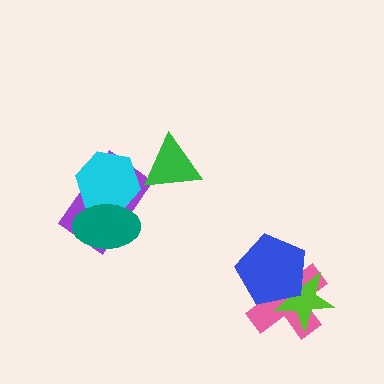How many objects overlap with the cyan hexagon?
2 objects overlap with the cyan hexagon.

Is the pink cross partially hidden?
Yes, it is partially covered by another shape.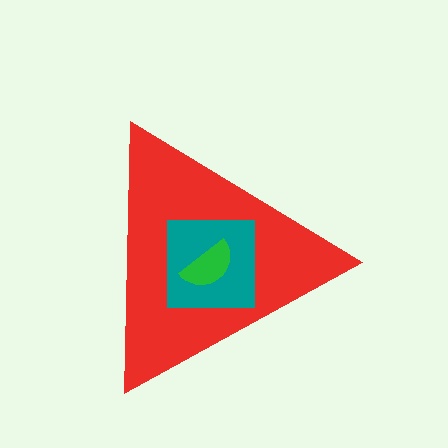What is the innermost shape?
The green semicircle.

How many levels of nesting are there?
3.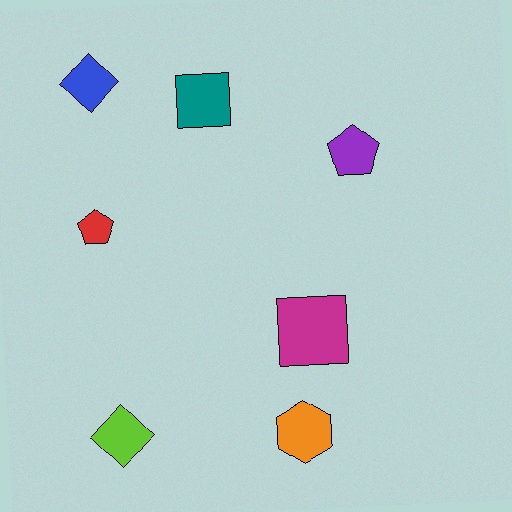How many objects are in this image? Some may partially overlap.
There are 7 objects.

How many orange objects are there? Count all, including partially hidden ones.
There is 1 orange object.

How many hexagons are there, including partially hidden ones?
There is 1 hexagon.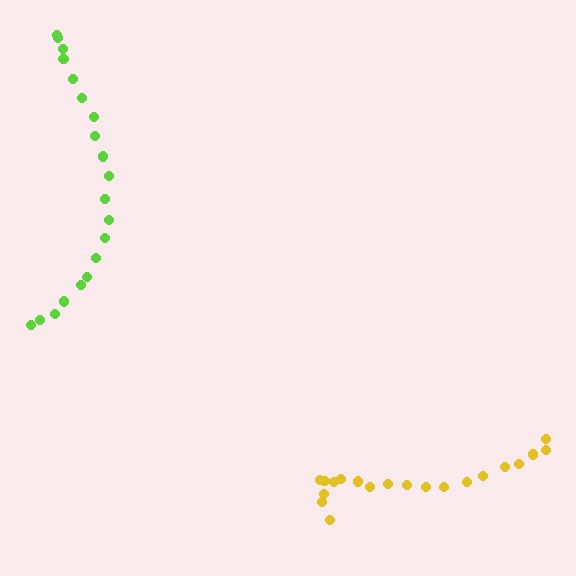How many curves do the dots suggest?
There are 2 distinct paths.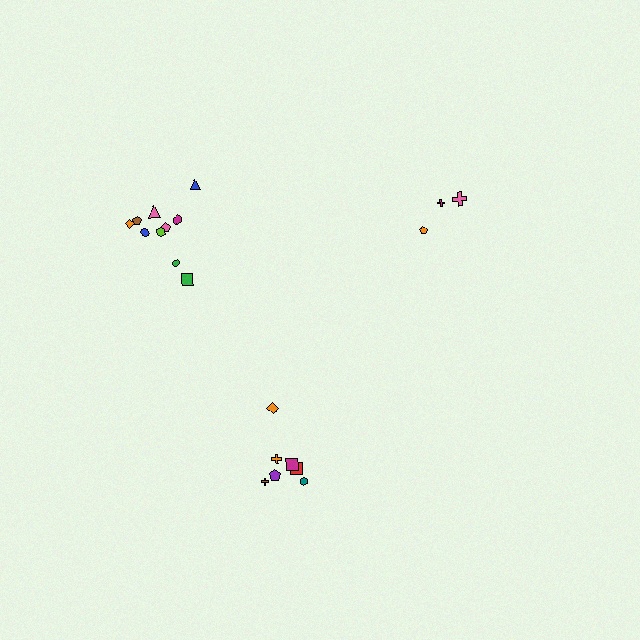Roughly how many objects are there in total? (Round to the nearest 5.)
Roughly 20 objects in total.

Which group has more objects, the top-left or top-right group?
The top-left group.